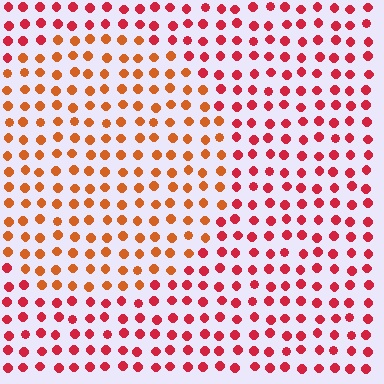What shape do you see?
I see a circle.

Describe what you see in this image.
The image is filled with small red elements in a uniform arrangement. A circle-shaped region is visible where the elements are tinted to a slightly different hue, forming a subtle color boundary.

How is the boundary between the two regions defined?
The boundary is defined purely by a slight shift in hue (about 32 degrees). Spacing, size, and orientation are identical on both sides.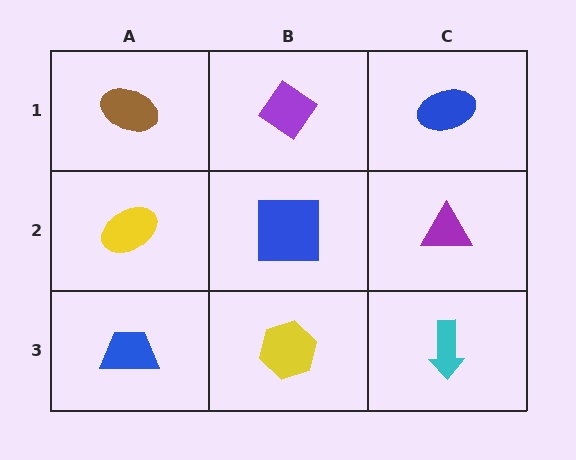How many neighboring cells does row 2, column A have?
3.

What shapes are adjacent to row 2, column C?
A blue ellipse (row 1, column C), a cyan arrow (row 3, column C), a blue square (row 2, column B).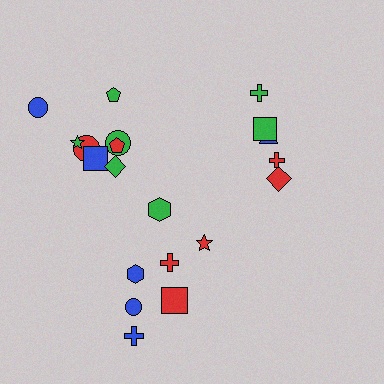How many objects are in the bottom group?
There are 7 objects.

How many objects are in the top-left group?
There are 8 objects.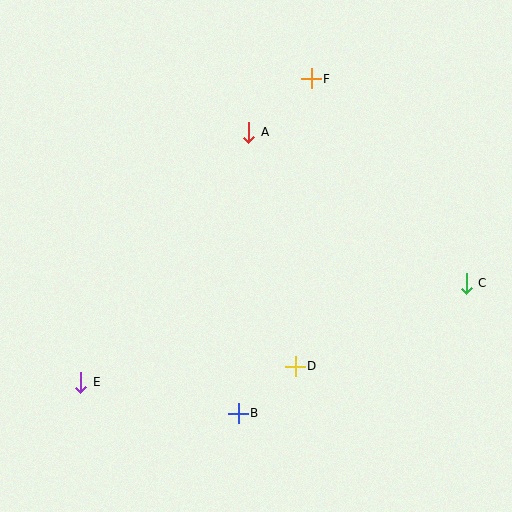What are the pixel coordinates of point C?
Point C is at (466, 283).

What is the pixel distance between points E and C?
The distance between E and C is 398 pixels.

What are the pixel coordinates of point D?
Point D is at (295, 366).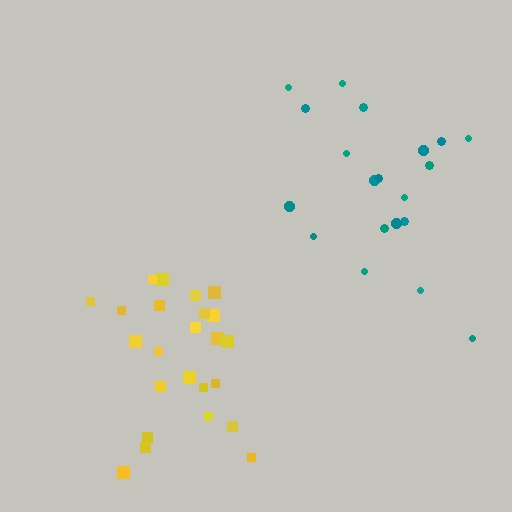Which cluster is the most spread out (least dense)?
Teal.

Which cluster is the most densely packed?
Yellow.